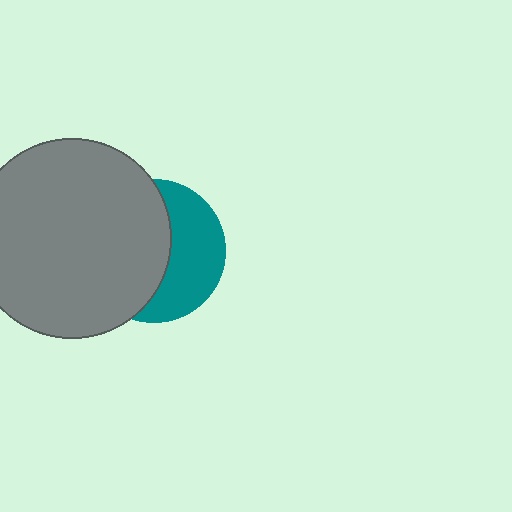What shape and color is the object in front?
The object in front is a gray circle.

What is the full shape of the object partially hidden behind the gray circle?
The partially hidden object is a teal circle.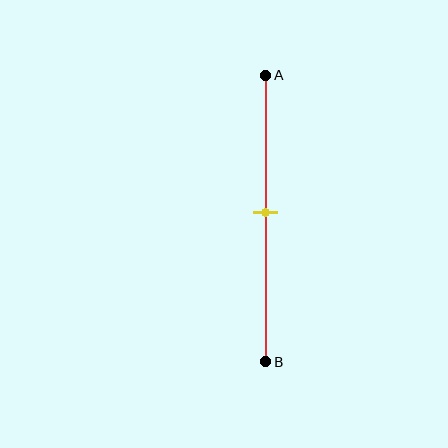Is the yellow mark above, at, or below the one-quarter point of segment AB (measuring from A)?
The yellow mark is below the one-quarter point of segment AB.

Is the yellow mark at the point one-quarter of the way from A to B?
No, the mark is at about 50% from A, not at the 25% one-quarter point.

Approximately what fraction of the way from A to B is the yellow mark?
The yellow mark is approximately 50% of the way from A to B.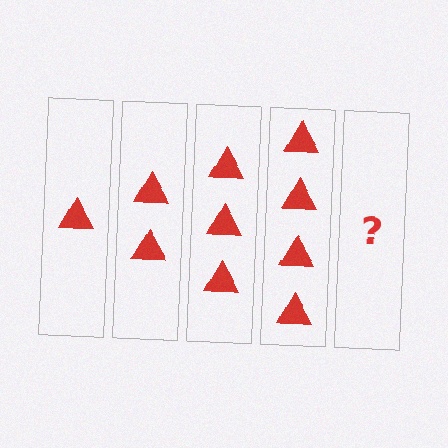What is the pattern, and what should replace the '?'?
The pattern is that each step adds one more triangle. The '?' should be 5 triangles.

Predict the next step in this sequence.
The next step is 5 triangles.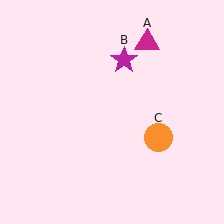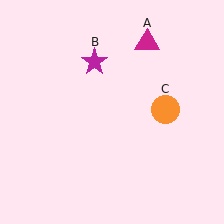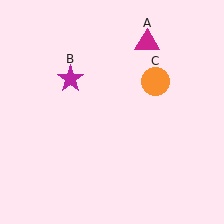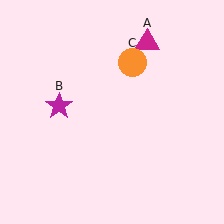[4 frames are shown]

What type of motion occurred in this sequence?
The magenta star (object B), orange circle (object C) rotated counterclockwise around the center of the scene.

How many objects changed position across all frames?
2 objects changed position: magenta star (object B), orange circle (object C).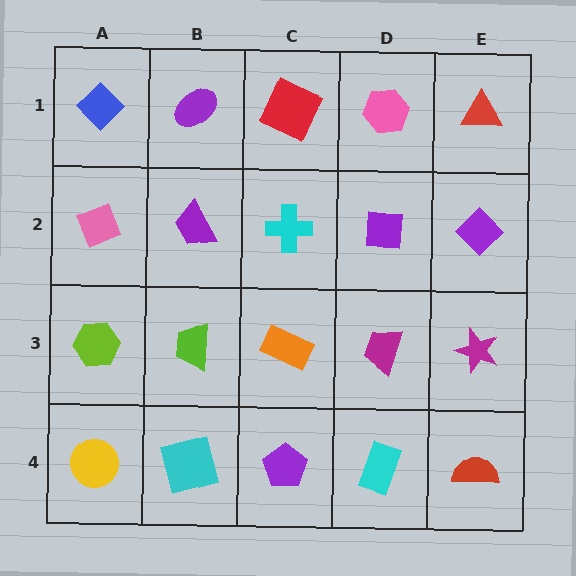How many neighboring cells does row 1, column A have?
2.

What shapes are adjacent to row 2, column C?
A red square (row 1, column C), an orange rectangle (row 3, column C), a purple trapezoid (row 2, column B), a purple square (row 2, column D).